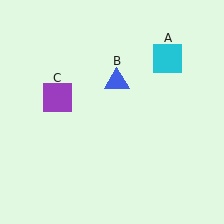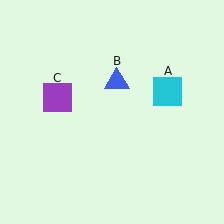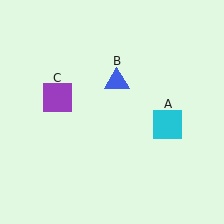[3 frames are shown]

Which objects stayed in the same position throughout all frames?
Blue triangle (object B) and purple square (object C) remained stationary.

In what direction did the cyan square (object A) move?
The cyan square (object A) moved down.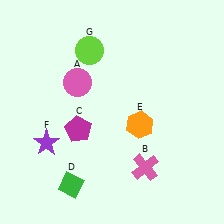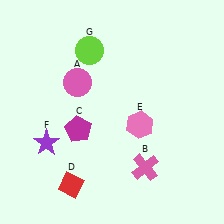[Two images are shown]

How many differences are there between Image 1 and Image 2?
There are 2 differences between the two images.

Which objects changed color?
D changed from green to red. E changed from orange to pink.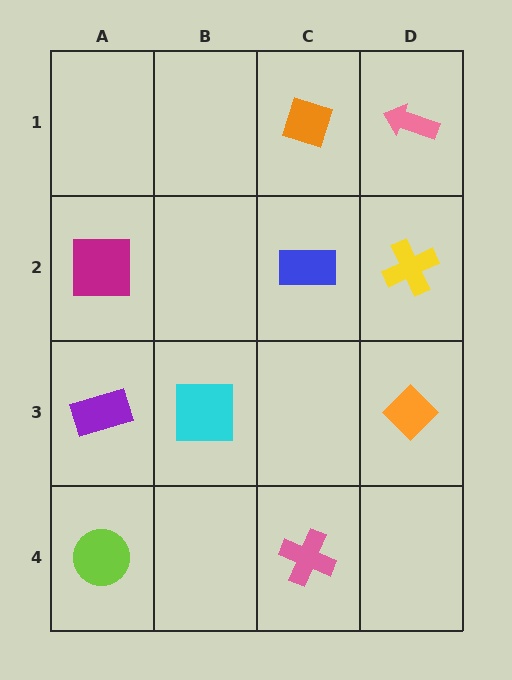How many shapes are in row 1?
2 shapes.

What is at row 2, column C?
A blue rectangle.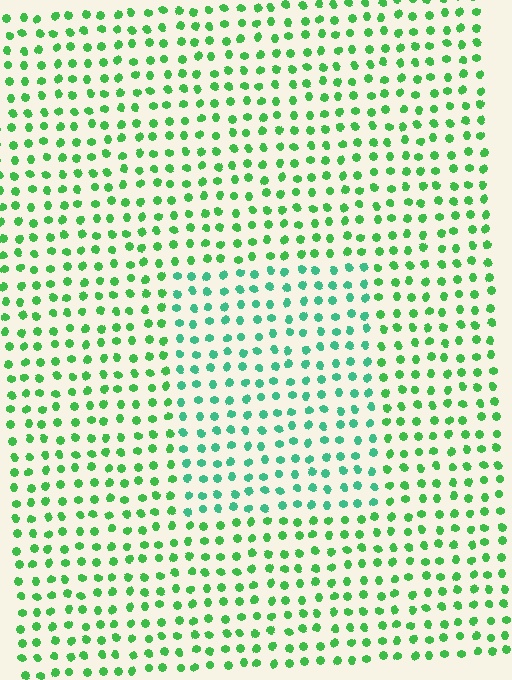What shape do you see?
I see a rectangle.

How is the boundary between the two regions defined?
The boundary is defined purely by a slight shift in hue (about 30 degrees). Spacing, size, and orientation are identical on both sides.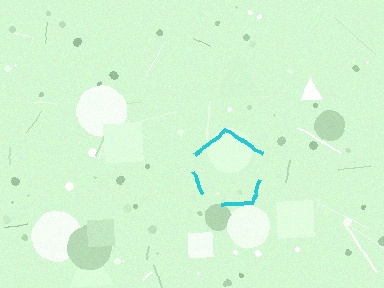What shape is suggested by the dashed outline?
The dashed outline suggests a pentagon.